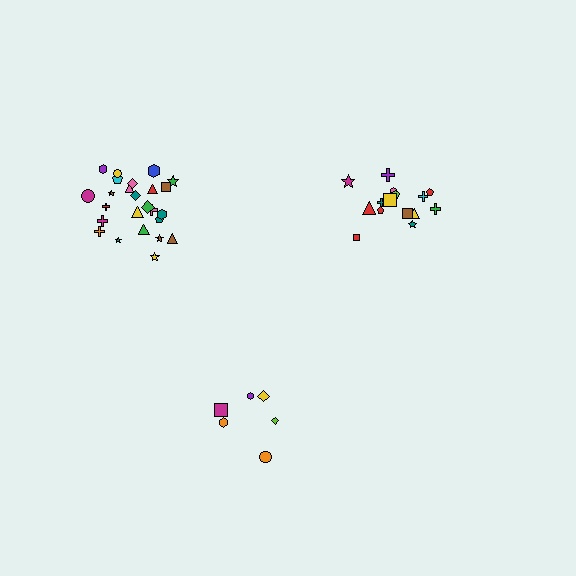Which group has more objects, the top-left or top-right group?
The top-left group.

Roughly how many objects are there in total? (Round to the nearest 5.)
Roughly 45 objects in total.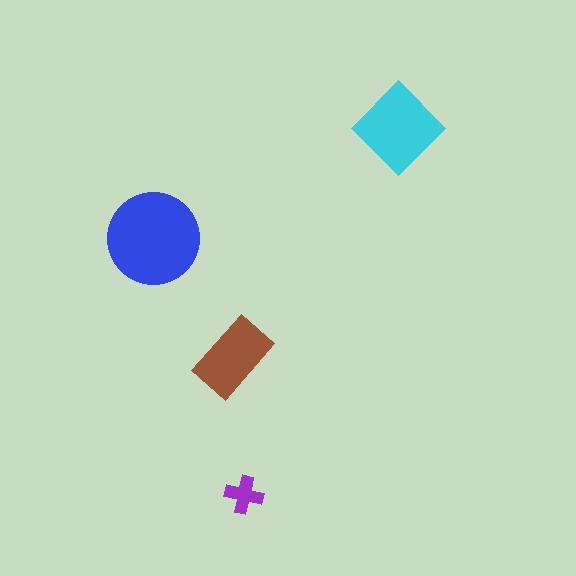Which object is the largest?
The blue circle.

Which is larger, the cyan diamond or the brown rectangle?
The cyan diamond.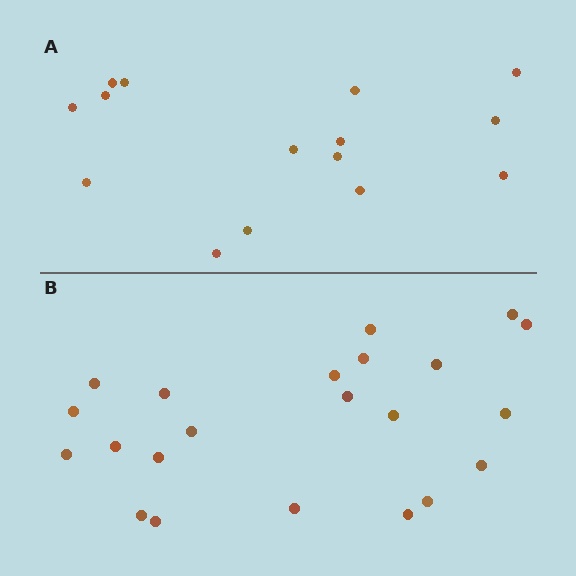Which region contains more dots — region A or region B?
Region B (the bottom region) has more dots.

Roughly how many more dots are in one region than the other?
Region B has roughly 8 or so more dots than region A.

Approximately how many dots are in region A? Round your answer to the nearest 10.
About 20 dots. (The exact count is 15, which rounds to 20.)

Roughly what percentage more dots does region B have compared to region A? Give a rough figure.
About 45% more.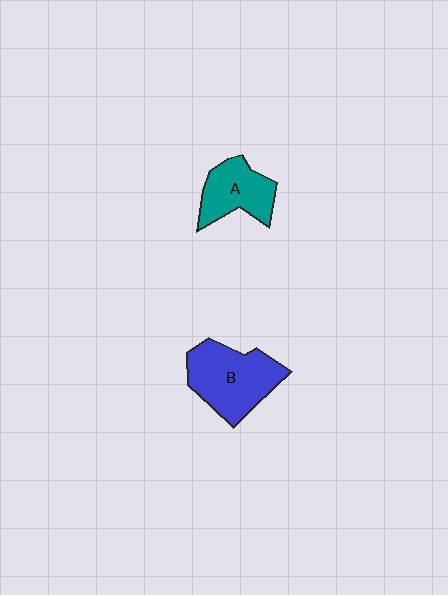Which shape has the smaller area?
Shape A (teal).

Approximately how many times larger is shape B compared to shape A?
Approximately 1.4 times.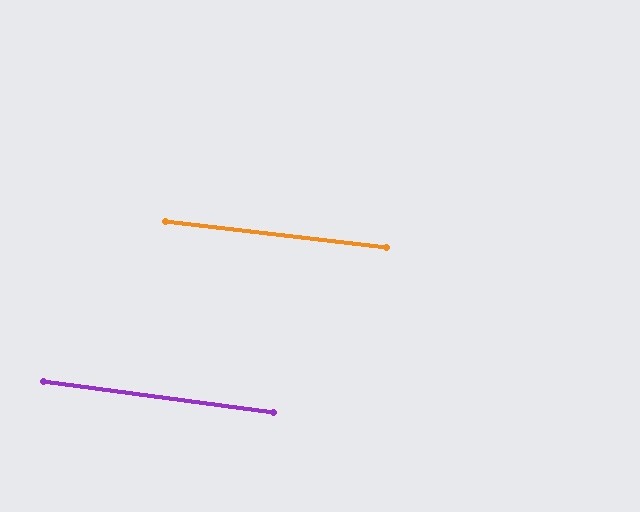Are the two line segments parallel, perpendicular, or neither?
Parallel — their directions differ by only 1.0°.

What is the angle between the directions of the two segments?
Approximately 1 degree.